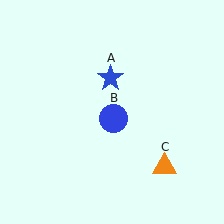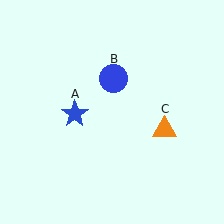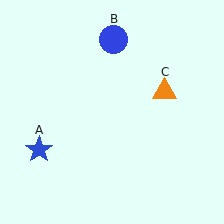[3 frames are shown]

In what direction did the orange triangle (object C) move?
The orange triangle (object C) moved up.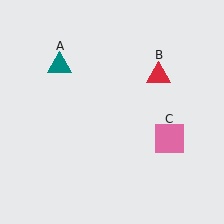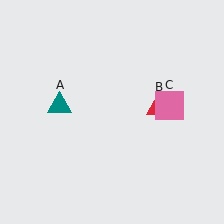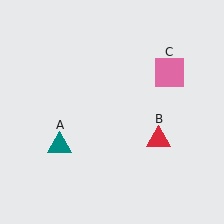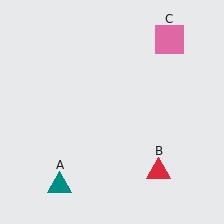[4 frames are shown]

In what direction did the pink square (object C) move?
The pink square (object C) moved up.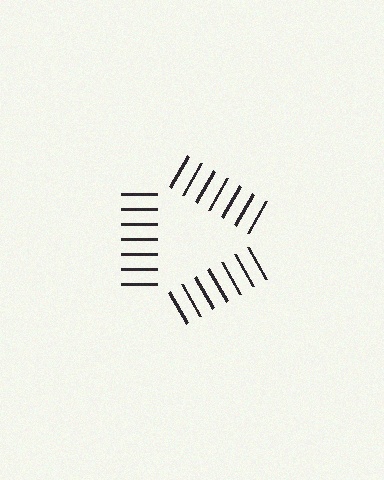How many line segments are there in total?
21 — 7 along each of the 3 edges.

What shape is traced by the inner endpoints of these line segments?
An illusory triangle — the line segments terminate on its edges but no continuous stroke is drawn.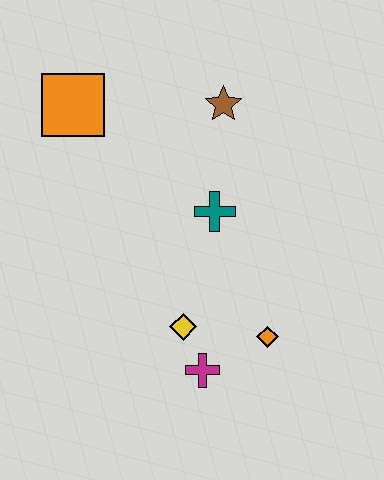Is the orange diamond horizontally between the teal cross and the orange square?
No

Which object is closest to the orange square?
The brown star is closest to the orange square.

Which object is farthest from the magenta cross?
The orange square is farthest from the magenta cross.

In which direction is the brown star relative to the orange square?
The brown star is to the right of the orange square.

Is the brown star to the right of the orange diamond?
No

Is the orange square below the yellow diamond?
No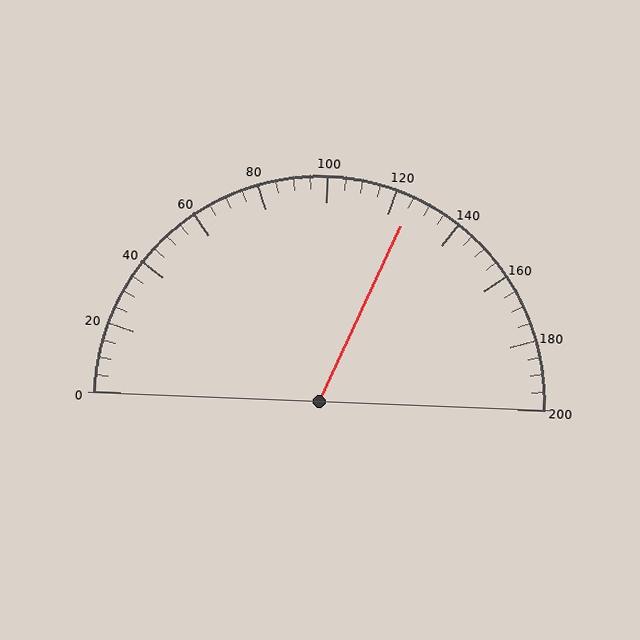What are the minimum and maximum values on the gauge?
The gauge ranges from 0 to 200.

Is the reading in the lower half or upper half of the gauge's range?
The reading is in the upper half of the range (0 to 200).